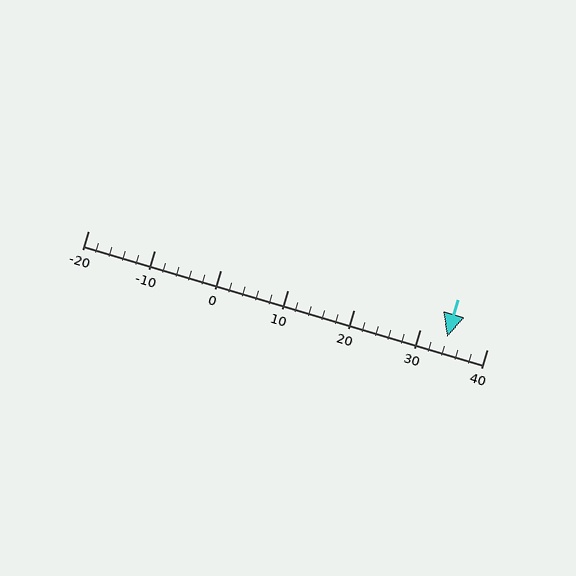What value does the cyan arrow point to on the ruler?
The cyan arrow points to approximately 34.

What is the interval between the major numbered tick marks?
The major tick marks are spaced 10 units apart.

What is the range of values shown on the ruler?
The ruler shows values from -20 to 40.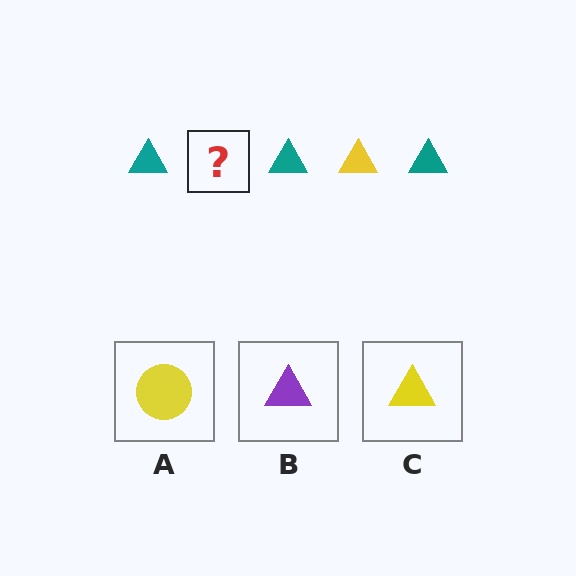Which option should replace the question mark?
Option C.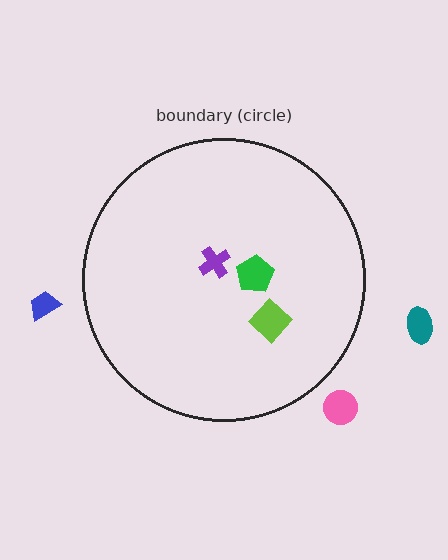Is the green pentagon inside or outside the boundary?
Inside.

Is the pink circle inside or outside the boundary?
Outside.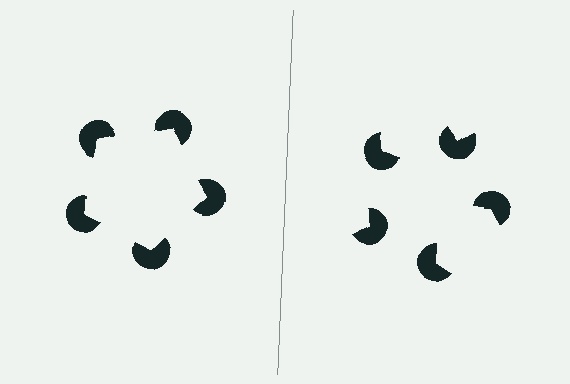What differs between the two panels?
The pac-man discs are positioned identically on both sides; only the wedge orientations differ. On the left they align to a pentagon; on the right they are misaligned.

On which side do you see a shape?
An illusory pentagon appears on the left side. On the right side the wedge cuts are rotated, so no coherent shape forms.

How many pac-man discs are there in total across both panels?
10 — 5 on each side.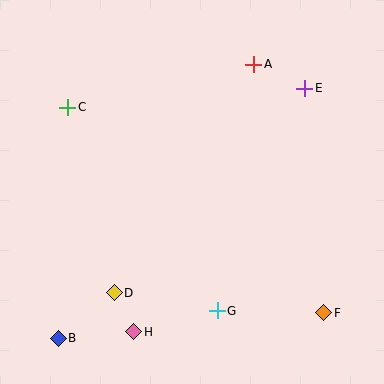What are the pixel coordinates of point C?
Point C is at (68, 107).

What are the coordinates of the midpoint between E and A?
The midpoint between E and A is at (279, 76).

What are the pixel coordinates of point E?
Point E is at (305, 88).